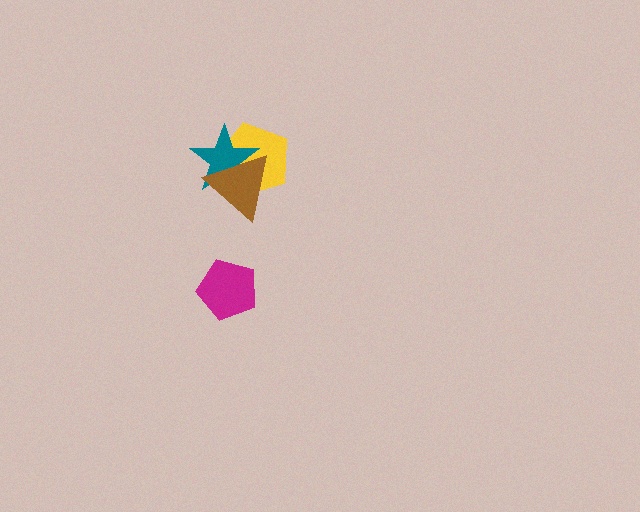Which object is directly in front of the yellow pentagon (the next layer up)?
The teal star is directly in front of the yellow pentagon.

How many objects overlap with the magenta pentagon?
0 objects overlap with the magenta pentagon.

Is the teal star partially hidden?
Yes, it is partially covered by another shape.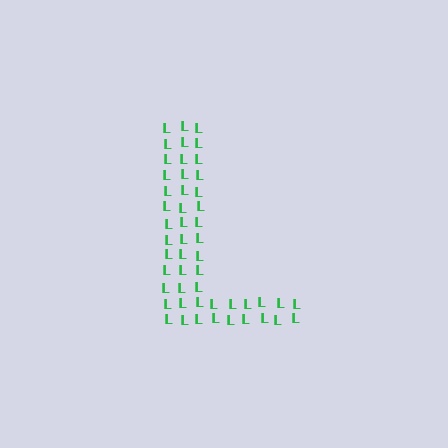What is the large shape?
The large shape is the letter L.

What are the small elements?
The small elements are letter L's.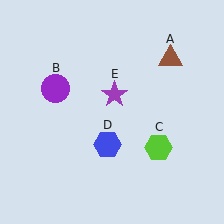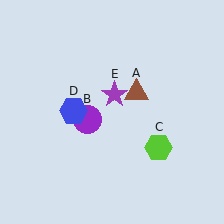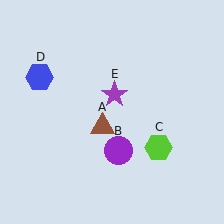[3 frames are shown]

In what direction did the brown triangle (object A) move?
The brown triangle (object A) moved down and to the left.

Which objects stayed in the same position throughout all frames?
Lime hexagon (object C) and purple star (object E) remained stationary.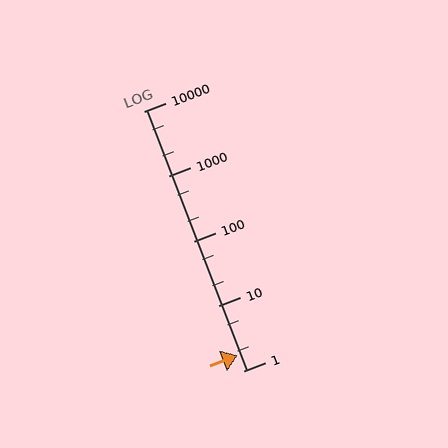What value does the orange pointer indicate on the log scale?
The pointer indicates approximately 1.7.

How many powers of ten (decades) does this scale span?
The scale spans 4 decades, from 1 to 10000.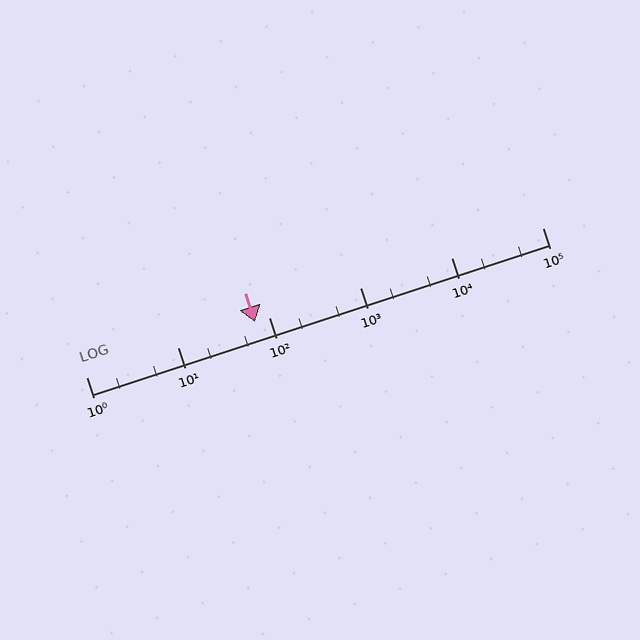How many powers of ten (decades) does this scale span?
The scale spans 5 decades, from 1 to 100000.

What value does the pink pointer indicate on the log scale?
The pointer indicates approximately 71.